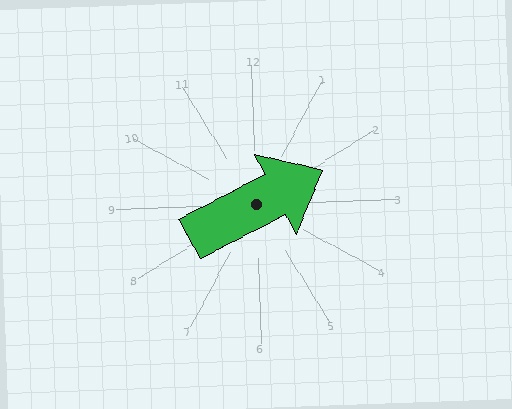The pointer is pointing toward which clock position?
Roughly 2 o'clock.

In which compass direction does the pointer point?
Northeast.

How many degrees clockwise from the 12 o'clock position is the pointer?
Approximately 65 degrees.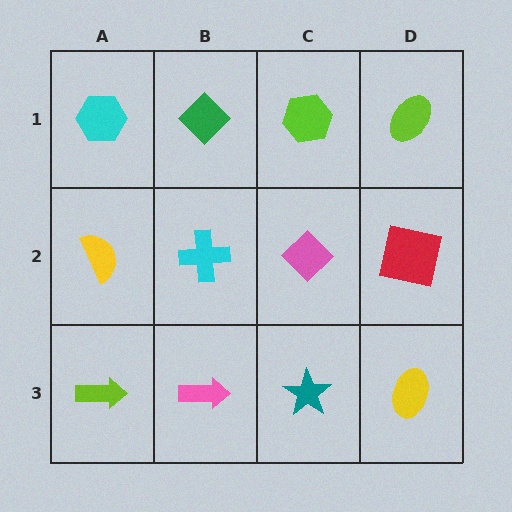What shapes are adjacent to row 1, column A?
A yellow semicircle (row 2, column A), a green diamond (row 1, column B).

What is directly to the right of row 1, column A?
A green diamond.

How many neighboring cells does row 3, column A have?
2.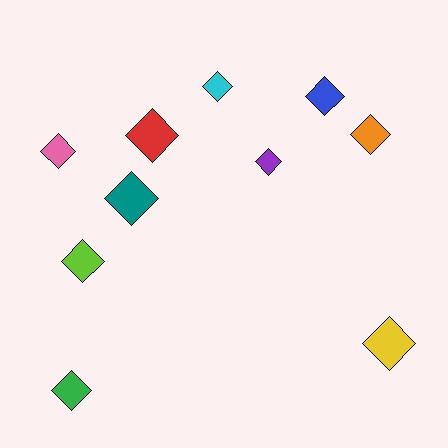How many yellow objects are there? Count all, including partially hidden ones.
There is 1 yellow object.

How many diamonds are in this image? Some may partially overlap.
There are 10 diamonds.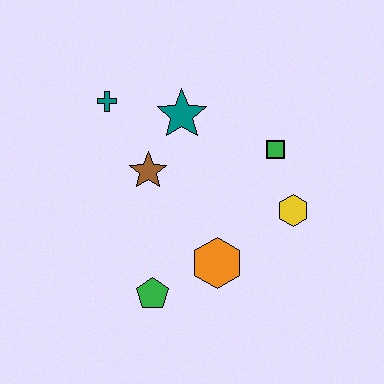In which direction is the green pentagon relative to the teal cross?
The green pentagon is below the teal cross.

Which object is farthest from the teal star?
The green pentagon is farthest from the teal star.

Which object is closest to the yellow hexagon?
The green square is closest to the yellow hexagon.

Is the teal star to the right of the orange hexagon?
No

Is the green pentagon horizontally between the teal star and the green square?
No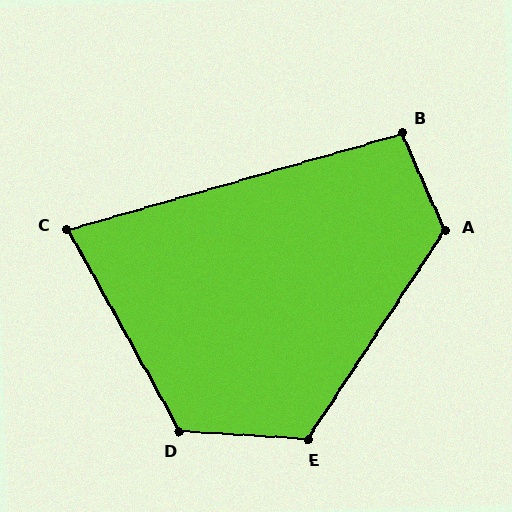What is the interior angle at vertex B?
Approximately 98 degrees (obtuse).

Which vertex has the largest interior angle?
D, at approximately 123 degrees.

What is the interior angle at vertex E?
Approximately 119 degrees (obtuse).